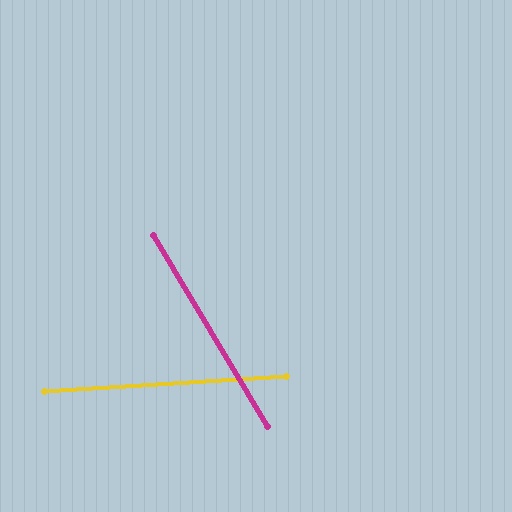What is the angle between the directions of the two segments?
Approximately 63 degrees.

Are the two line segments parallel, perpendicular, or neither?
Neither parallel nor perpendicular — they differ by about 63°.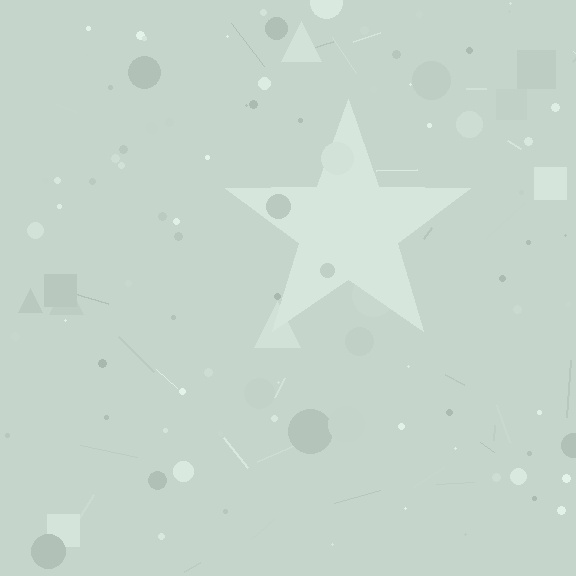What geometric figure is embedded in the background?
A star is embedded in the background.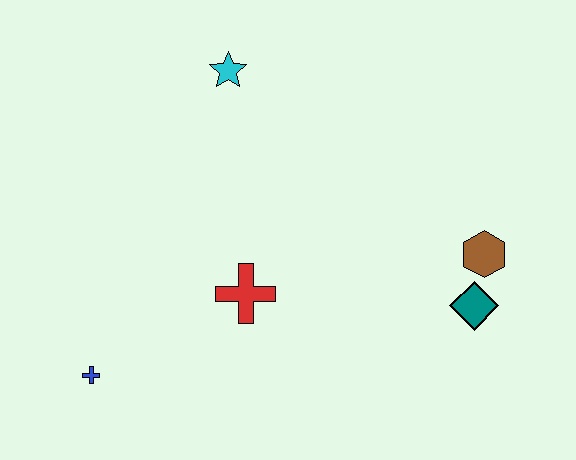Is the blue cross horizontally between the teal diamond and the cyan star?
No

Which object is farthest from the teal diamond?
The blue cross is farthest from the teal diamond.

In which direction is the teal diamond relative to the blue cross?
The teal diamond is to the right of the blue cross.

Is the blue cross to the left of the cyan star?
Yes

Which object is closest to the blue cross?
The red cross is closest to the blue cross.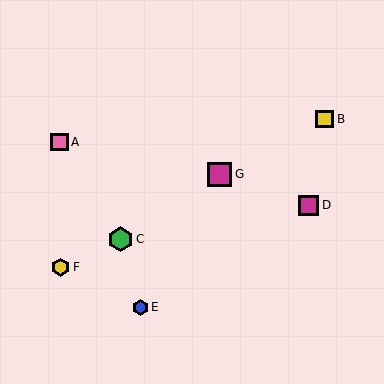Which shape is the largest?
The green hexagon (labeled C) is the largest.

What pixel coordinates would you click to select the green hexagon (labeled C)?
Click at (120, 239) to select the green hexagon C.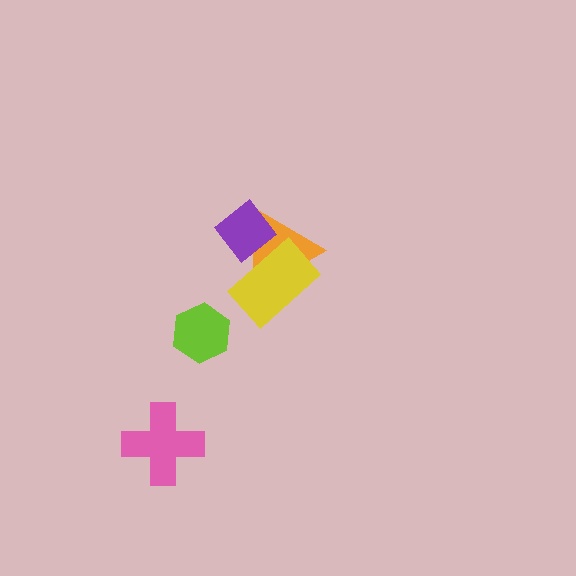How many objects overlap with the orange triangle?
2 objects overlap with the orange triangle.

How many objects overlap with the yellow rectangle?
2 objects overlap with the yellow rectangle.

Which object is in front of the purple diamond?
The yellow rectangle is in front of the purple diamond.